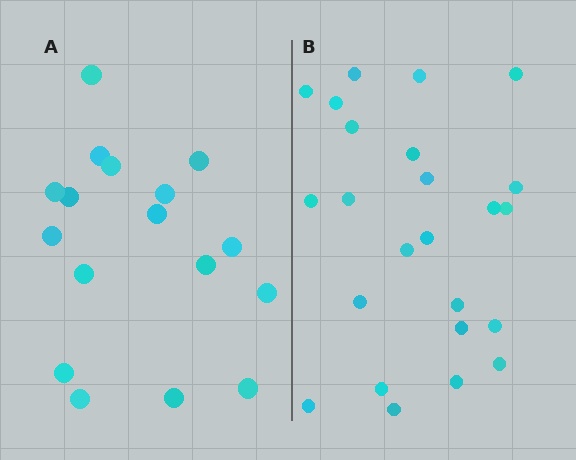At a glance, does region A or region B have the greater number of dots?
Region B (the right region) has more dots.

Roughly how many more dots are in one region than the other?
Region B has roughly 8 or so more dots than region A.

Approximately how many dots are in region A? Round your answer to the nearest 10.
About 20 dots. (The exact count is 17, which rounds to 20.)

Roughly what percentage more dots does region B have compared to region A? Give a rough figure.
About 40% more.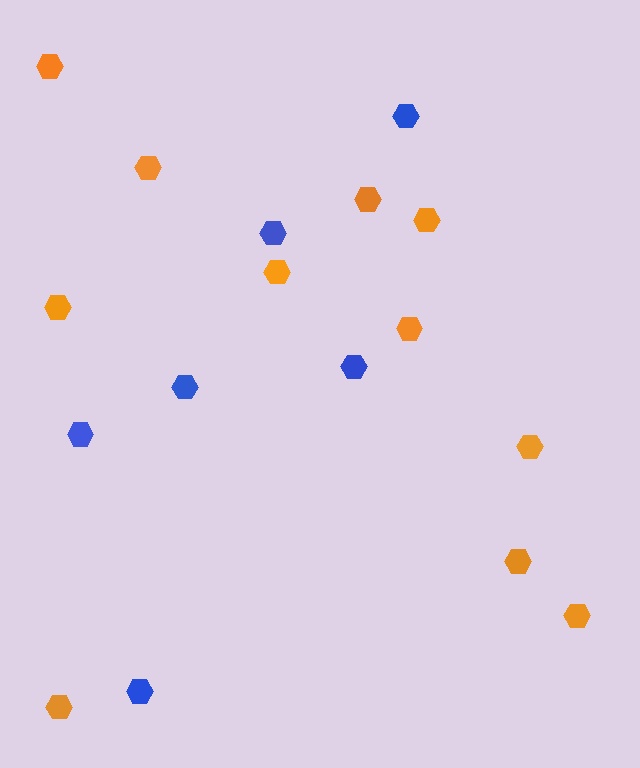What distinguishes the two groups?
There are 2 groups: one group of blue hexagons (6) and one group of orange hexagons (11).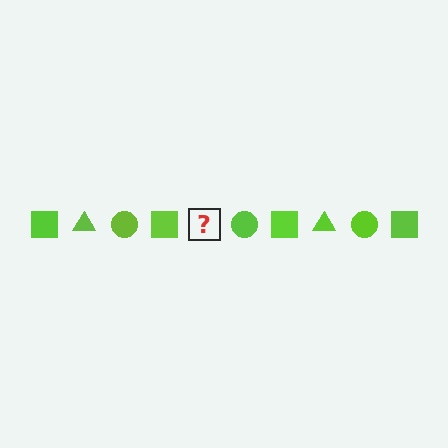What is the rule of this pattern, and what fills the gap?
The rule is that the pattern cycles through square, triangle, circle shapes in lime. The gap should be filled with a lime triangle.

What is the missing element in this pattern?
The missing element is a lime triangle.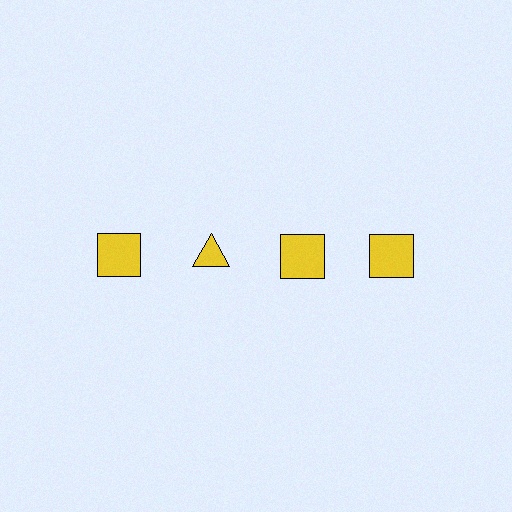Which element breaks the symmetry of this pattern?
The yellow triangle in the top row, second from left column breaks the symmetry. All other shapes are yellow squares.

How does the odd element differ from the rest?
It has a different shape: triangle instead of square.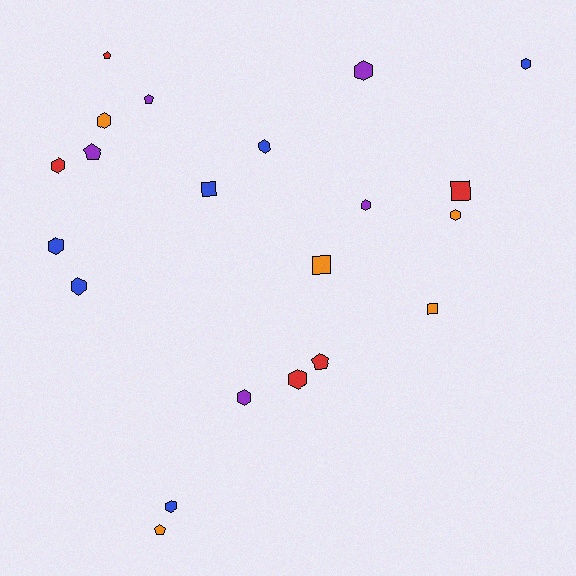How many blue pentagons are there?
There are no blue pentagons.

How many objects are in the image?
There are 21 objects.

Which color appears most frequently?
Blue, with 6 objects.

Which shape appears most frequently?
Hexagon, with 12 objects.